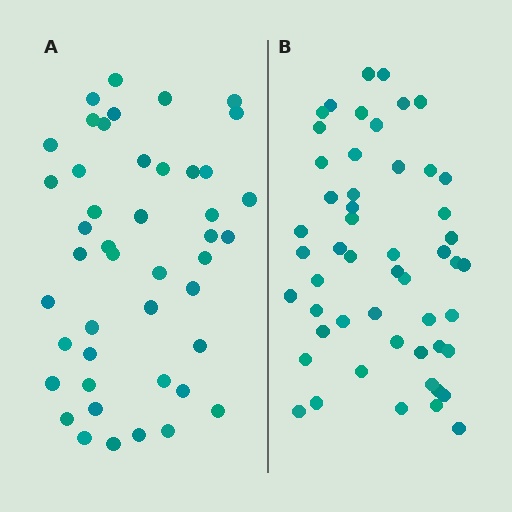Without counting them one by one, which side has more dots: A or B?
Region B (the right region) has more dots.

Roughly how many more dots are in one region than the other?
Region B has roughly 8 or so more dots than region A.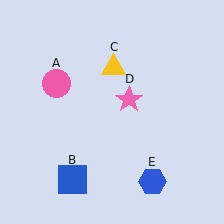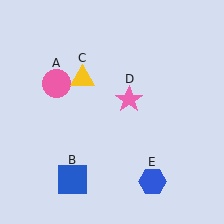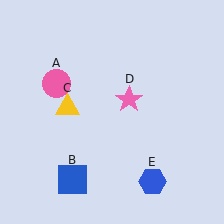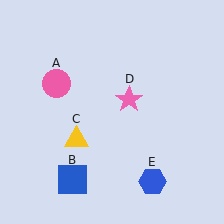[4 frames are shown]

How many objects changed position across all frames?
1 object changed position: yellow triangle (object C).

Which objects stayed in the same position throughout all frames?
Pink circle (object A) and blue square (object B) and pink star (object D) and blue hexagon (object E) remained stationary.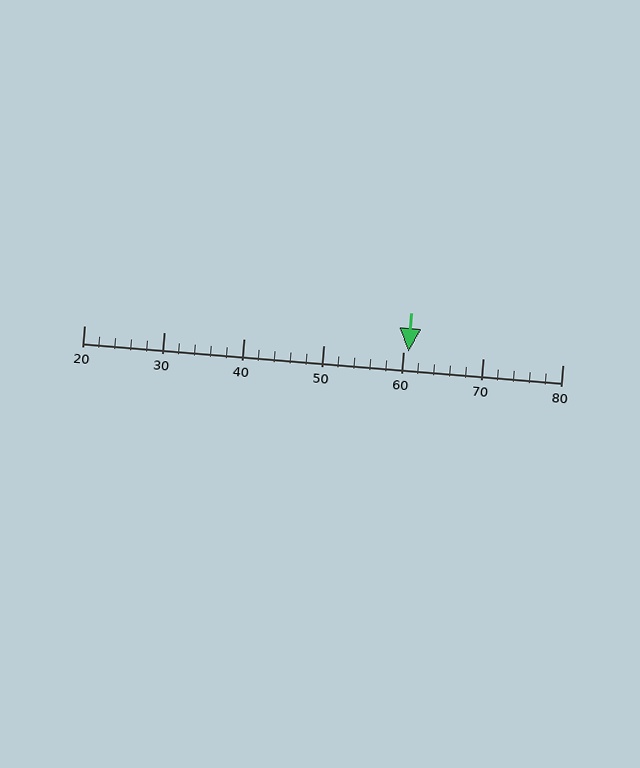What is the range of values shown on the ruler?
The ruler shows values from 20 to 80.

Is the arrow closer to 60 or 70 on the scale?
The arrow is closer to 60.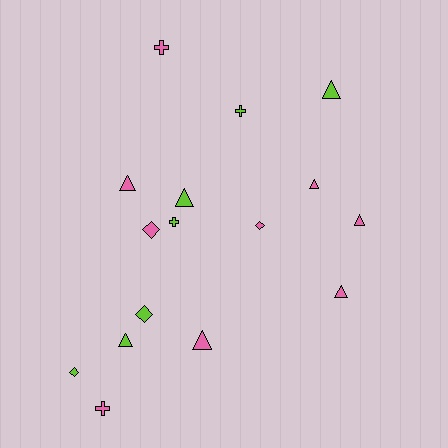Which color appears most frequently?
Pink, with 9 objects.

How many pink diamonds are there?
There are 2 pink diamonds.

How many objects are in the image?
There are 16 objects.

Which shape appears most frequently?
Triangle, with 8 objects.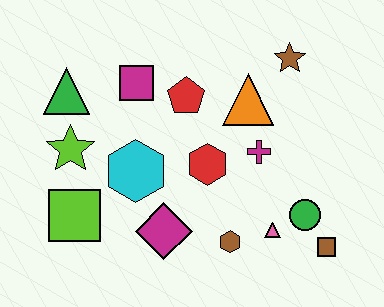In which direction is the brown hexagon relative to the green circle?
The brown hexagon is to the left of the green circle.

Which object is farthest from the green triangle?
The brown square is farthest from the green triangle.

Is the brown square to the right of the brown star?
Yes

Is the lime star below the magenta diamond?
No